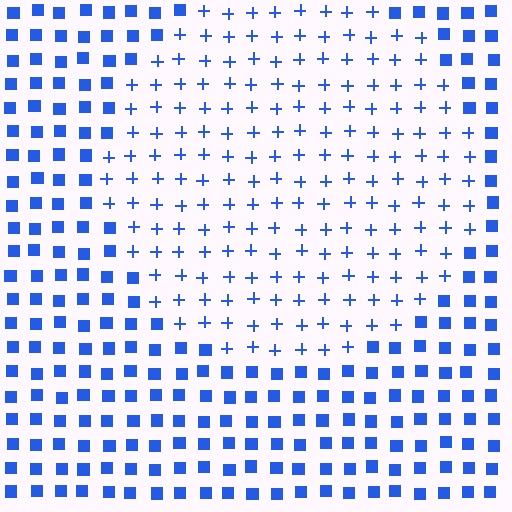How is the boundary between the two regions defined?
The boundary is defined by a change in element shape: plus signs inside vs. squares outside. All elements share the same color and spacing.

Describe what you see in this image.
The image is filled with small blue elements arranged in a uniform grid. A circle-shaped region contains plus signs, while the surrounding area contains squares. The boundary is defined purely by the change in element shape.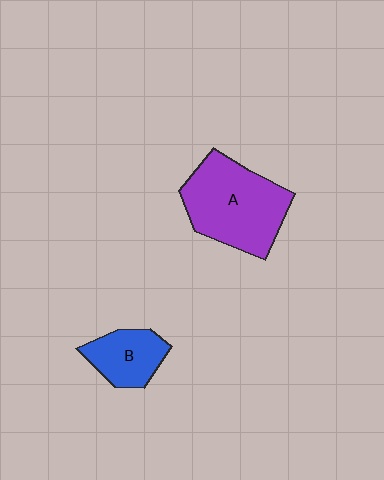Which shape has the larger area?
Shape A (purple).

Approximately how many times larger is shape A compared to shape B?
Approximately 2.0 times.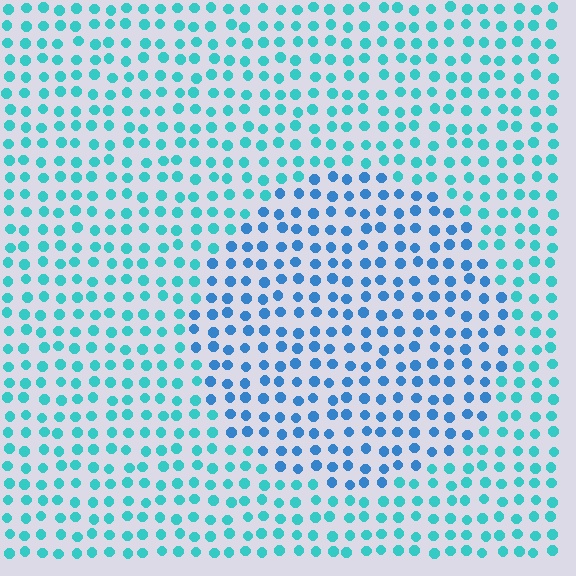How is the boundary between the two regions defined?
The boundary is defined purely by a slight shift in hue (about 31 degrees). Spacing, size, and orientation are identical on both sides.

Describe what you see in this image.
The image is filled with small cyan elements in a uniform arrangement. A circle-shaped region is visible where the elements are tinted to a slightly different hue, forming a subtle color boundary.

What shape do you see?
I see a circle.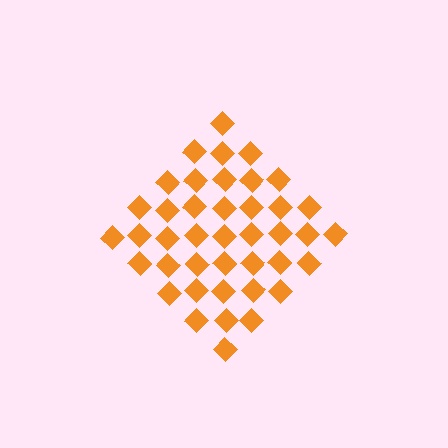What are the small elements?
The small elements are diamonds.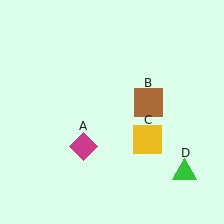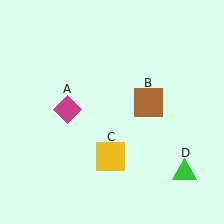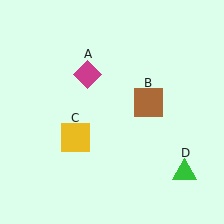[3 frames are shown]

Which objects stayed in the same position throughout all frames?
Brown square (object B) and green triangle (object D) remained stationary.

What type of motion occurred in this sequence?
The magenta diamond (object A), yellow square (object C) rotated clockwise around the center of the scene.